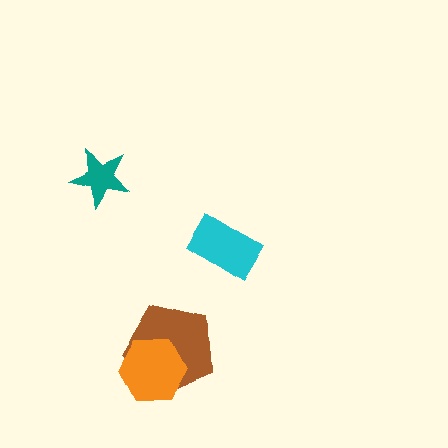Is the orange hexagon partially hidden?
No, no other shape covers it.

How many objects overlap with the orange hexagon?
1 object overlaps with the orange hexagon.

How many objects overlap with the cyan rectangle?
0 objects overlap with the cyan rectangle.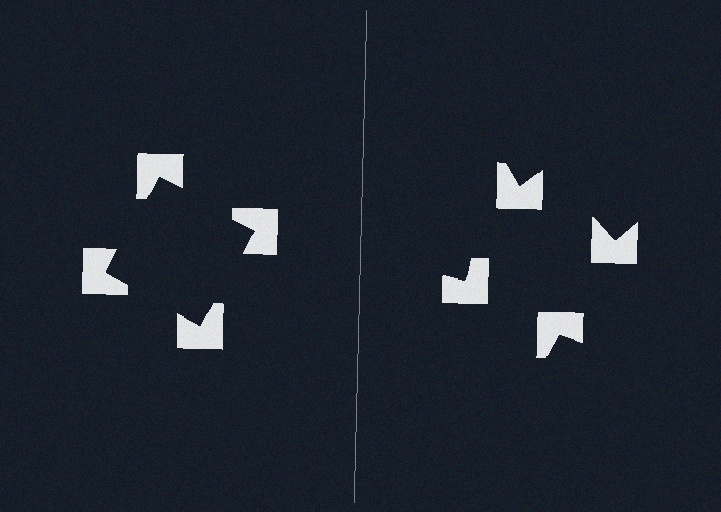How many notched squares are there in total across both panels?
8 — 4 on each side.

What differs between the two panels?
The notched squares are positioned identically on both sides; only the wedge orientations differ. On the left they align to a square; on the right they are misaligned.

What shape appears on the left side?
An illusory square.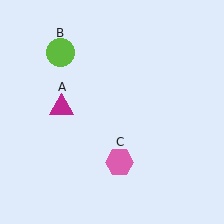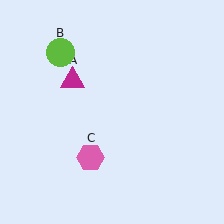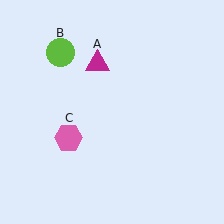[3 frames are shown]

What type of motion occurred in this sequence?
The magenta triangle (object A), pink hexagon (object C) rotated clockwise around the center of the scene.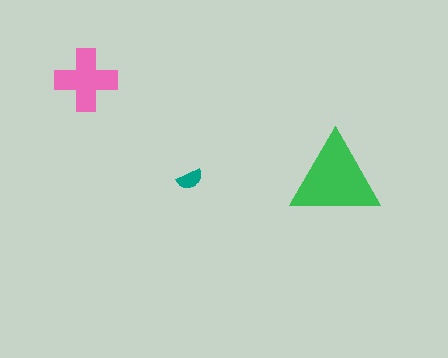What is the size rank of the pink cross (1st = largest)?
2nd.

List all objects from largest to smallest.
The green triangle, the pink cross, the teal semicircle.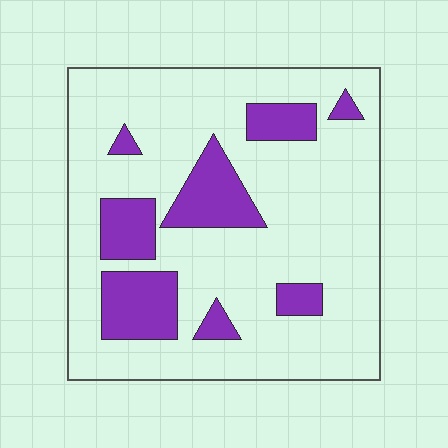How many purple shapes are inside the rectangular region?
8.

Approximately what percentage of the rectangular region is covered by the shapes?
Approximately 20%.